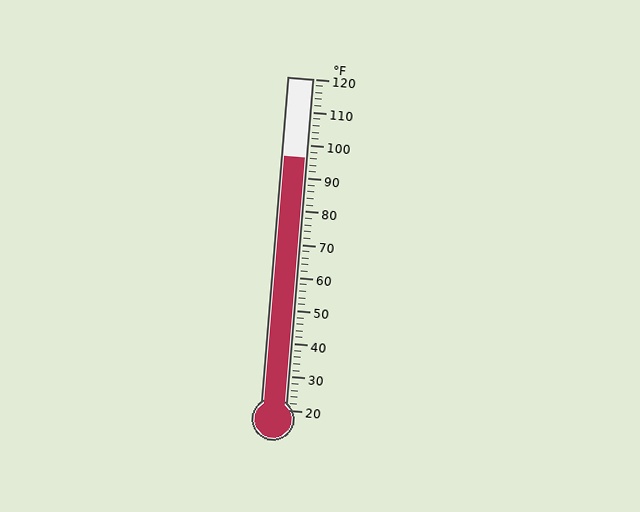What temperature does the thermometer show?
The thermometer shows approximately 96°F.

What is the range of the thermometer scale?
The thermometer scale ranges from 20°F to 120°F.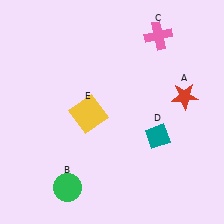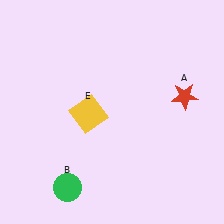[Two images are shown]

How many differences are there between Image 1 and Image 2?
There are 2 differences between the two images.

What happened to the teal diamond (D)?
The teal diamond (D) was removed in Image 2. It was in the bottom-right area of Image 1.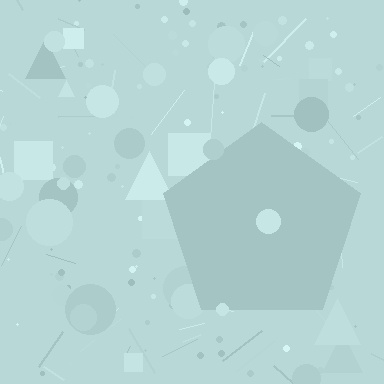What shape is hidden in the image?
A pentagon is hidden in the image.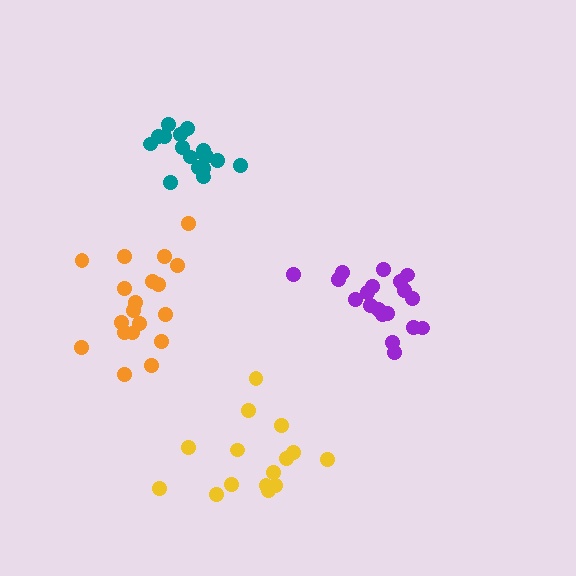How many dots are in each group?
Group 1: 17 dots, Group 2: 15 dots, Group 3: 19 dots, Group 4: 19 dots (70 total).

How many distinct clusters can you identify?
There are 4 distinct clusters.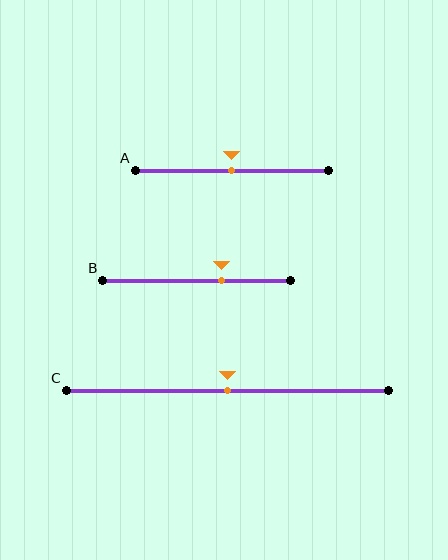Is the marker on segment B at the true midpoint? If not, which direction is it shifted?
No, the marker on segment B is shifted to the right by about 13% of the segment length.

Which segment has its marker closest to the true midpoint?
Segment A has its marker closest to the true midpoint.